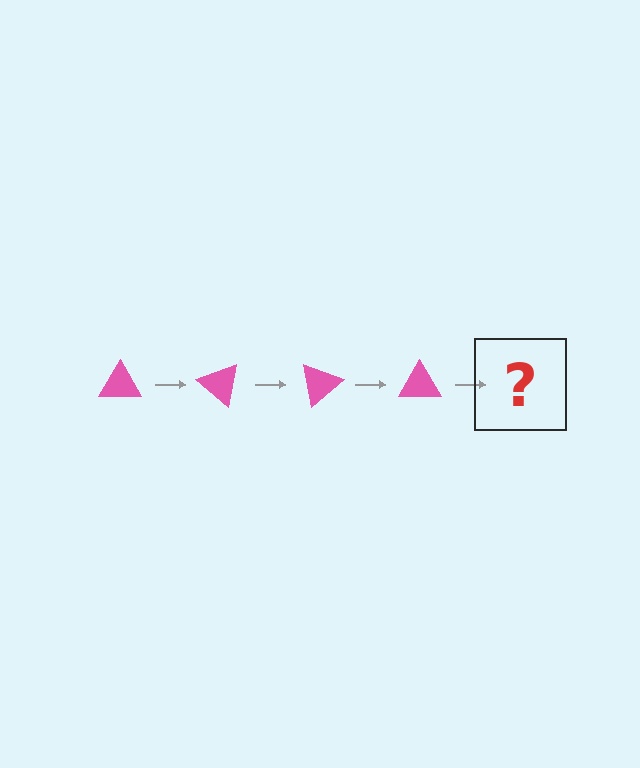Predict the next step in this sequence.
The next step is a pink triangle rotated 160 degrees.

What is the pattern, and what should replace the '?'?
The pattern is that the triangle rotates 40 degrees each step. The '?' should be a pink triangle rotated 160 degrees.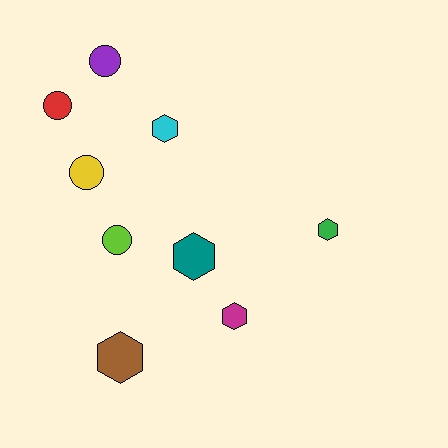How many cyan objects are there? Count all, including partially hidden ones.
There is 1 cyan object.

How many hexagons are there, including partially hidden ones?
There are 5 hexagons.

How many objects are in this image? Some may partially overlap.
There are 9 objects.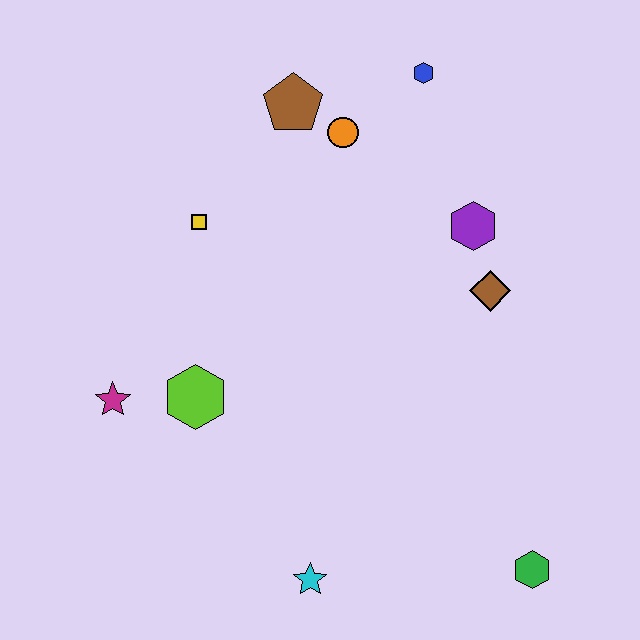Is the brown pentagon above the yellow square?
Yes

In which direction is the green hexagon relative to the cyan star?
The green hexagon is to the right of the cyan star.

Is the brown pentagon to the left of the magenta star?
No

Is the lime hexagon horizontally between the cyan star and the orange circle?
No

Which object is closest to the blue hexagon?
The orange circle is closest to the blue hexagon.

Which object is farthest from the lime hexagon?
The blue hexagon is farthest from the lime hexagon.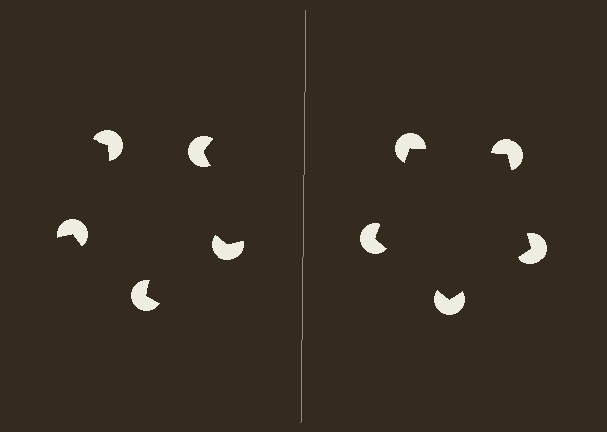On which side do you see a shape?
An illusory pentagon appears on the right side. On the left side the wedge cuts are rotated, so no coherent shape forms.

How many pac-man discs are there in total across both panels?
10 — 5 on each side.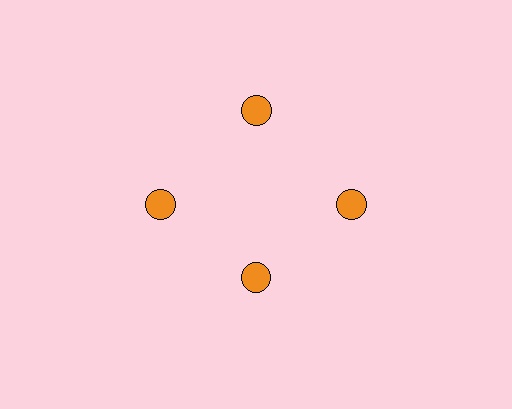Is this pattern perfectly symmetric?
No. The 4 orange circles are arranged in a ring, but one element near the 6 o'clock position is pulled inward toward the center, breaking the 4-fold rotational symmetry.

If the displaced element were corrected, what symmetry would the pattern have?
It would have 4-fold rotational symmetry — the pattern would map onto itself every 90 degrees.